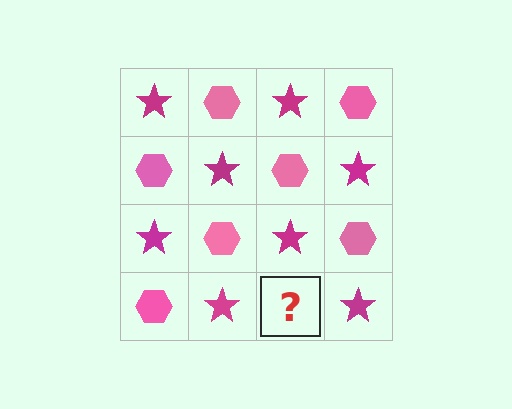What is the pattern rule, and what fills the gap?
The rule is that it alternates magenta star and pink hexagon in a checkerboard pattern. The gap should be filled with a pink hexagon.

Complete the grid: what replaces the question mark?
The question mark should be replaced with a pink hexagon.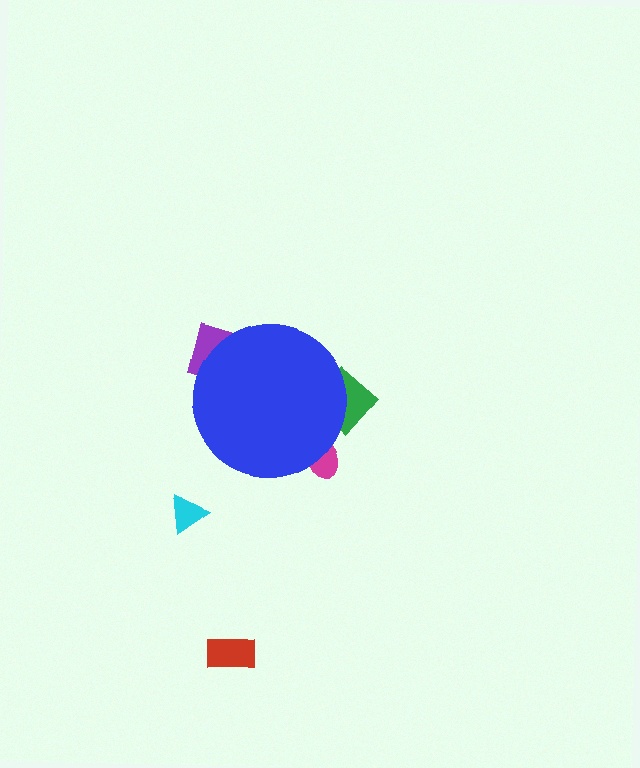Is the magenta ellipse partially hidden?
Yes, the magenta ellipse is partially hidden behind the blue circle.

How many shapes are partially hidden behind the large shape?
3 shapes are partially hidden.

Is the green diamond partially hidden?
Yes, the green diamond is partially hidden behind the blue circle.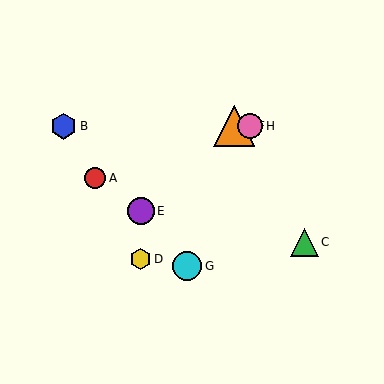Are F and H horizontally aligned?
Yes, both are at y≈126.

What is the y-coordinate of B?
Object B is at y≈126.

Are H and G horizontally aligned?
No, H is at y≈126 and G is at y≈266.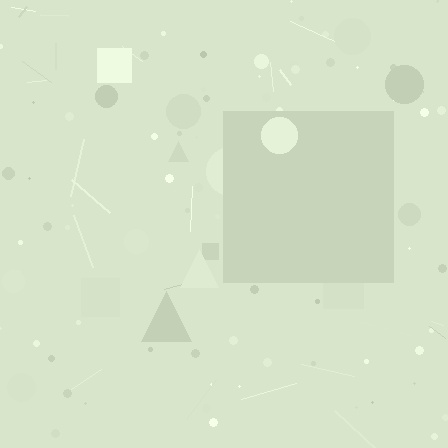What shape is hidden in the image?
A square is hidden in the image.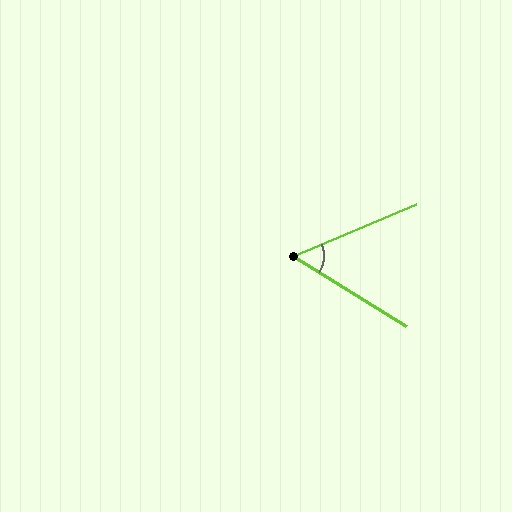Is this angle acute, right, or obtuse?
It is acute.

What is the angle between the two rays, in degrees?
Approximately 55 degrees.